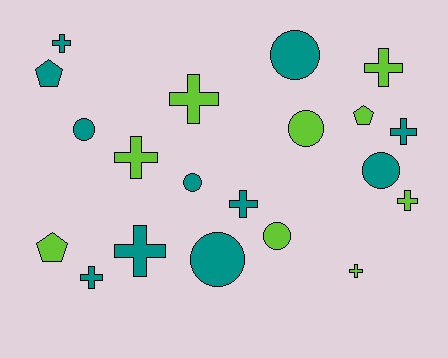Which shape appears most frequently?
Cross, with 10 objects.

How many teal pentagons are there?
There is 1 teal pentagon.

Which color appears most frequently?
Teal, with 11 objects.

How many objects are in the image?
There are 20 objects.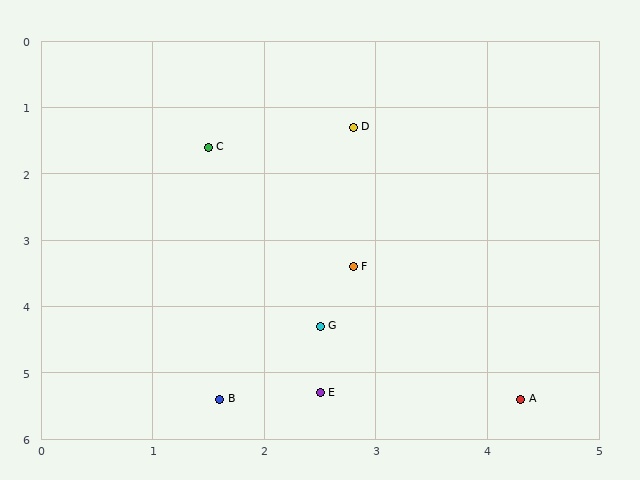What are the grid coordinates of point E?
Point E is at approximately (2.5, 5.3).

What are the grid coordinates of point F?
Point F is at approximately (2.8, 3.4).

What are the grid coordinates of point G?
Point G is at approximately (2.5, 4.3).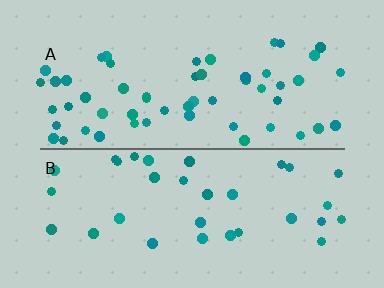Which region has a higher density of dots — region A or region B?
A (the top).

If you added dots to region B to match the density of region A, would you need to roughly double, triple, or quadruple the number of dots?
Approximately double.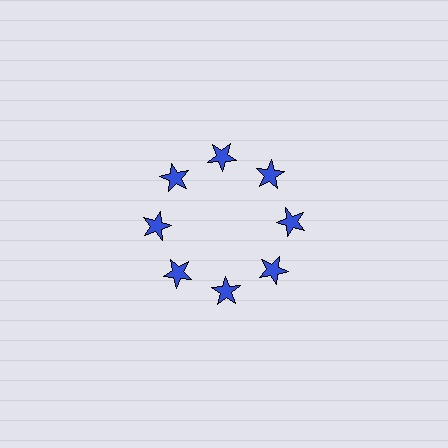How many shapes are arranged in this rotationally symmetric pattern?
There are 8 shapes, arranged in 8 groups of 1.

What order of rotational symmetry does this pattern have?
This pattern has 8-fold rotational symmetry.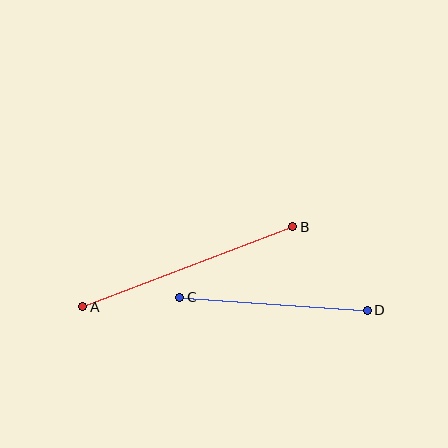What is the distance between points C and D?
The distance is approximately 188 pixels.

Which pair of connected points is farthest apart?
Points A and B are farthest apart.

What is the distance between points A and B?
The distance is approximately 225 pixels.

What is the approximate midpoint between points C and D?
The midpoint is at approximately (273, 304) pixels.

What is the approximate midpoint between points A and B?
The midpoint is at approximately (188, 267) pixels.